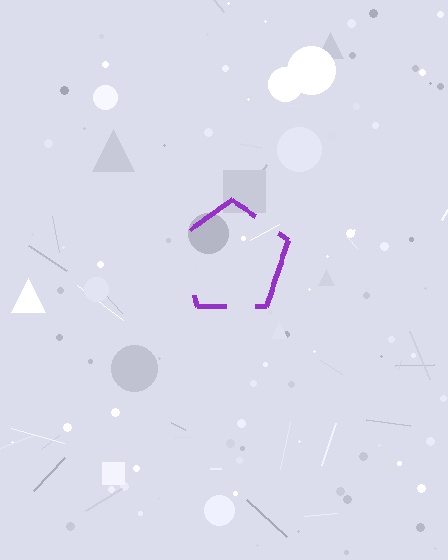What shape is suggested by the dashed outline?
The dashed outline suggests a pentagon.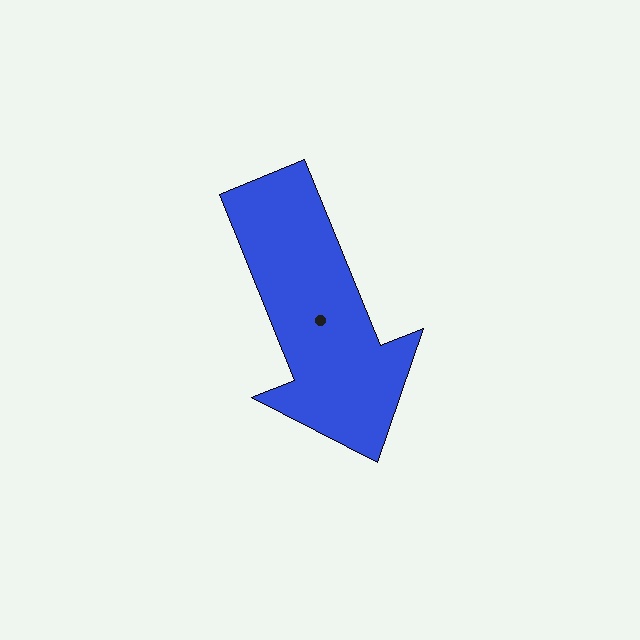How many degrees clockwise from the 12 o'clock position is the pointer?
Approximately 158 degrees.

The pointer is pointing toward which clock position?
Roughly 5 o'clock.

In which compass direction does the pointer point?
South.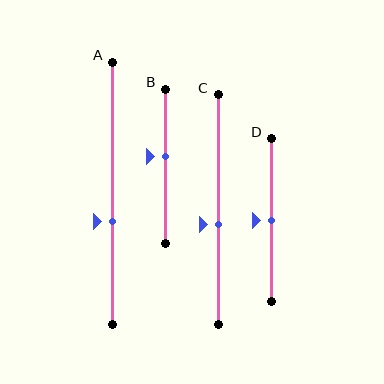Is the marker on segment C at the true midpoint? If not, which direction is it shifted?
No, the marker on segment C is shifted downward by about 7% of the segment length.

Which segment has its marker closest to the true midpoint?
Segment D has its marker closest to the true midpoint.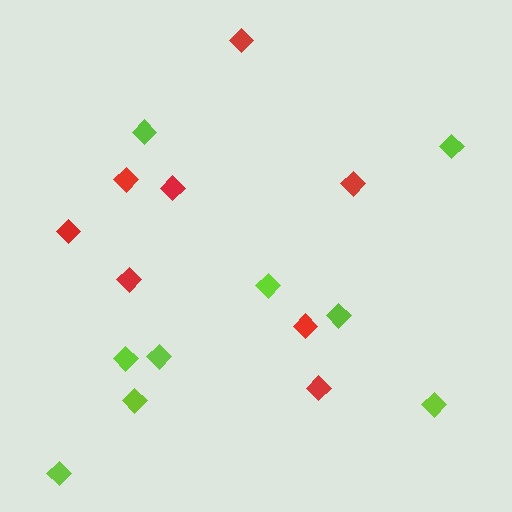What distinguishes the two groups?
There are 2 groups: one group of red diamonds (8) and one group of lime diamonds (9).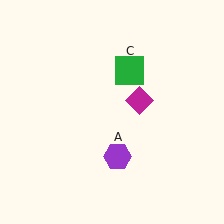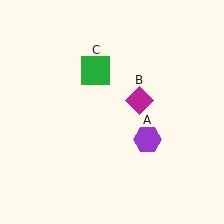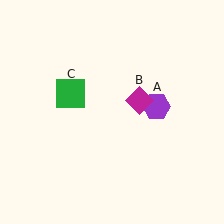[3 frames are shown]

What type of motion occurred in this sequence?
The purple hexagon (object A), green square (object C) rotated counterclockwise around the center of the scene.